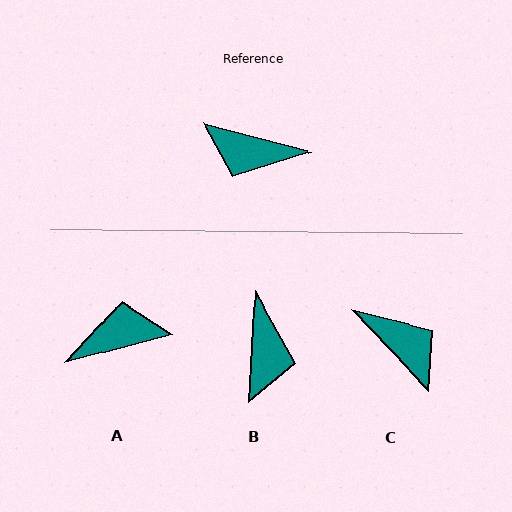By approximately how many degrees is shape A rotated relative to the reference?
Approximately 151 degrees clockwise.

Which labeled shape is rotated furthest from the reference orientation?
A, about 151 degrees away.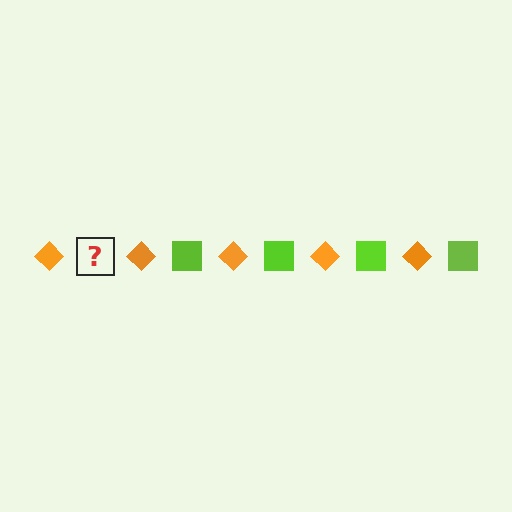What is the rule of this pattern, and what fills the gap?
The rule is that the pattern alternates between orange diamond and lime square. The gap should be filled with a lime square.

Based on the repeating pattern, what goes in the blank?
The blank should be a lime square.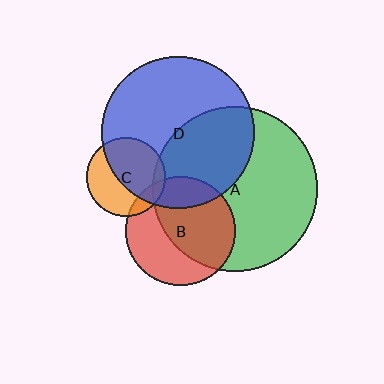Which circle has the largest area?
Circle A (green).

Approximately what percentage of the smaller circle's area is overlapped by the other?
Approximately 60%.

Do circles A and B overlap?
Yes.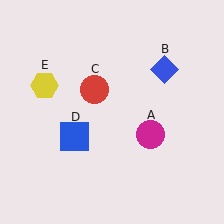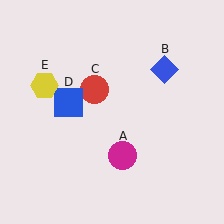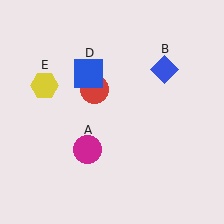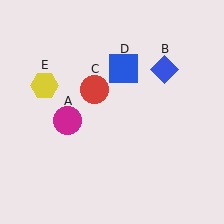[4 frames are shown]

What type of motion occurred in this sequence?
The magenta circle (object A), blue square (object D) rotated clockwise around the center of the scene.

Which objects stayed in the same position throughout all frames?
Blue diamond (object B) and red circle (object C) and yellow hexagon (object E) remained stationary.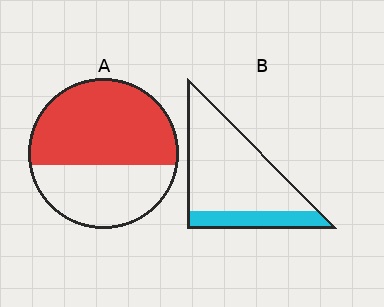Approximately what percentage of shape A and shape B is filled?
A is approximately 60% and B is approximately 20%.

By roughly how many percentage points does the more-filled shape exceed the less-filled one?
By roughly 35 percentage points (A over B).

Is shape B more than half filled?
No.